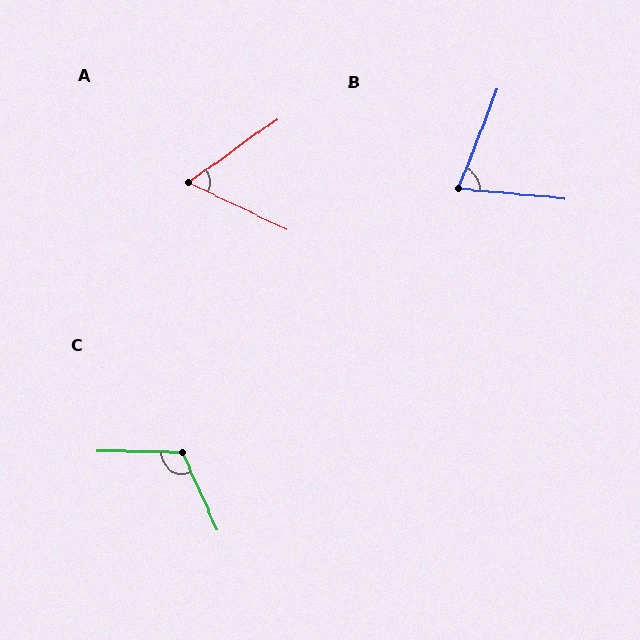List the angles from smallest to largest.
A (61°), B (74°), C (115°).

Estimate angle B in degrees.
Approximately 74 degrees.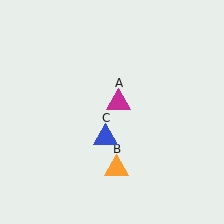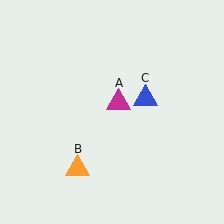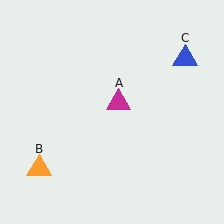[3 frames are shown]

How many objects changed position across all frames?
2 objects changed position: orange triangle (object B), blue triangle (object C).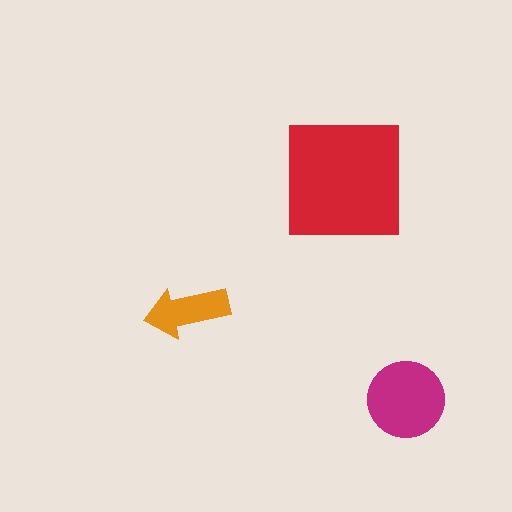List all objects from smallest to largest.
The orange arrow, the magenta circle, the red square.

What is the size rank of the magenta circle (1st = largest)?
2nd.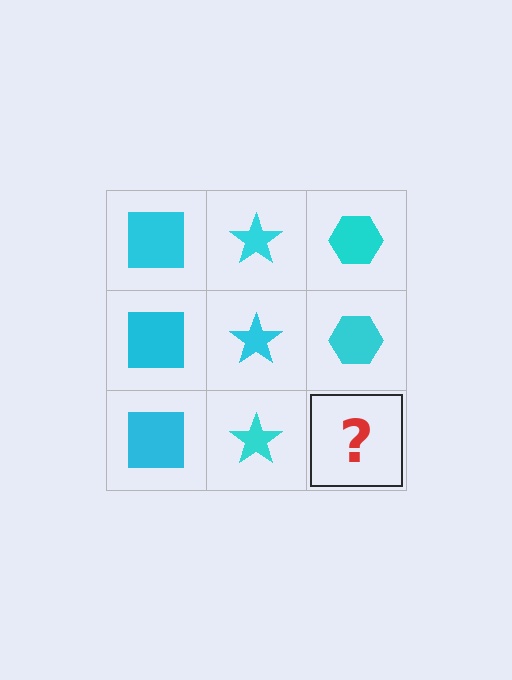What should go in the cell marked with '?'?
The missing cell should contain a cyan hexagon.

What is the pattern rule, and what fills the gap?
The rule is that each column has a consistent shape. The gap should be filled with a cyan hexagon.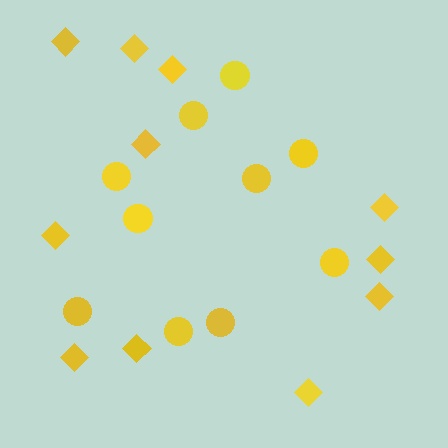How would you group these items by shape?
There are 2 groups: one group of circles (10) and one group of diamonds (11).